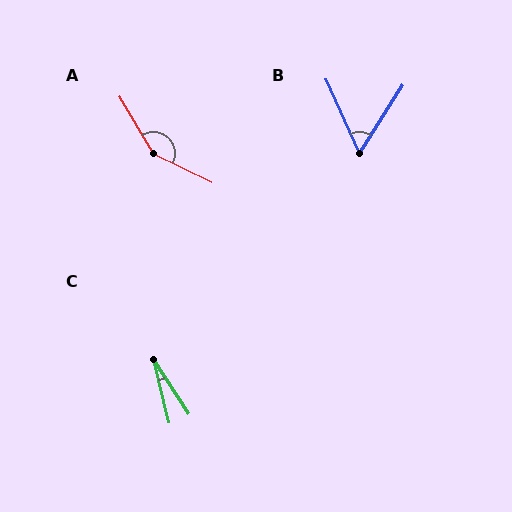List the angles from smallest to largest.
C (19°), B (57°), A (147°).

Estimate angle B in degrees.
Approximately 57 degrees.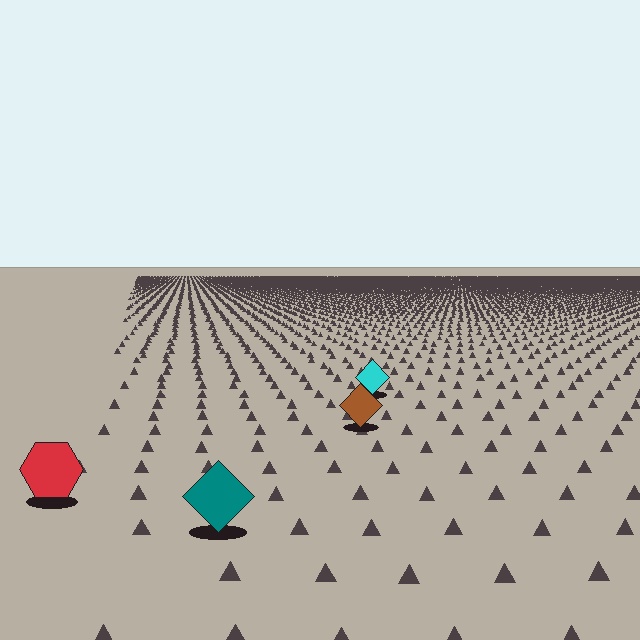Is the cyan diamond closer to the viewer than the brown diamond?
No. The brown diamond is closer — you can tell from the texture gradient: the ground texture is coarser near it.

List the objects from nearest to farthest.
From nearest to farthest: the teal diamond, the red hexagon, the brown diamond, the cyan diamond.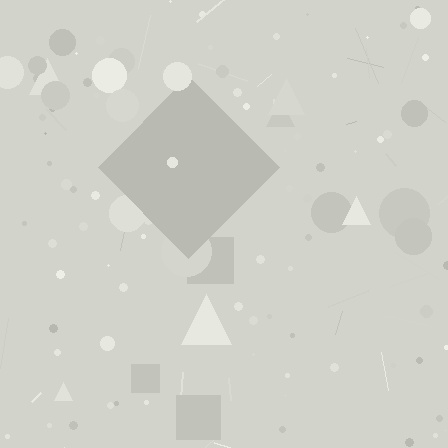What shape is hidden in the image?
A diamond is hidden in the image.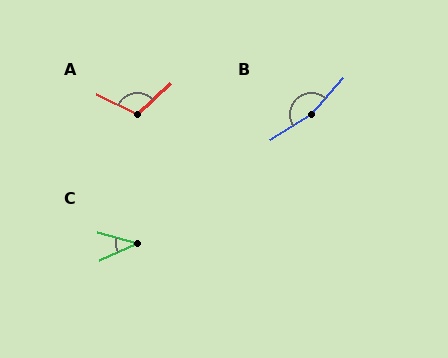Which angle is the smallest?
C, at approximately 39 degrees.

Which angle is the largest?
B, at approximately 163 degrees.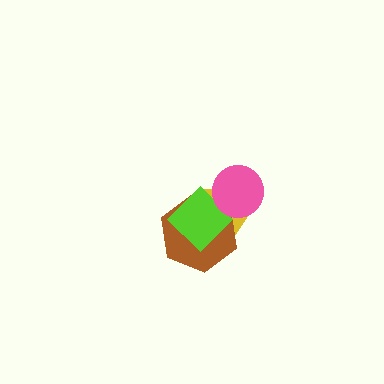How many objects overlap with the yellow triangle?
3 objects overlap with the yellow triangle.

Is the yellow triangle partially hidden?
Yes, it is partially covered by another shape.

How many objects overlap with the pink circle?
3 objects overlap with the pink circle.